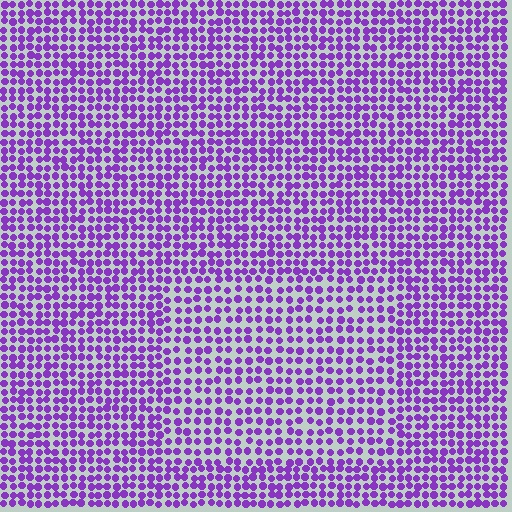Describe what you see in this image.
The image contains small purple elements arranged at two different densities. A rectangle-shaped region is visible where the elements are less densely packed than the surrounding area.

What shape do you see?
I see a rectangle.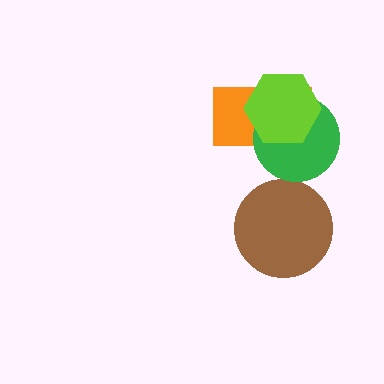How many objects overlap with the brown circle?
0 objects overlap with the brown circle.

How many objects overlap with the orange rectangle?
2 objects overlap with the orange rectangle.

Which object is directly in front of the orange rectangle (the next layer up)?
The green circle is directly in front of the orange rectangle.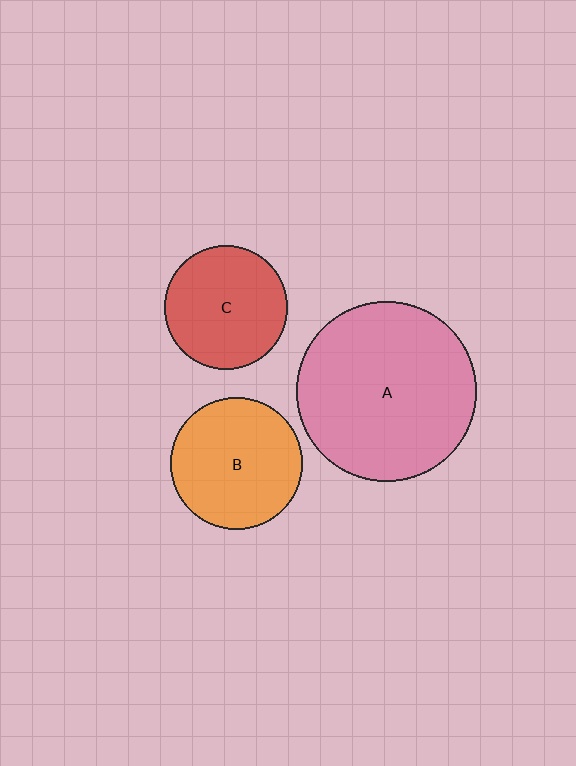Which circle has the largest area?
Circle A (pink).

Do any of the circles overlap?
No, none of the circles overlap.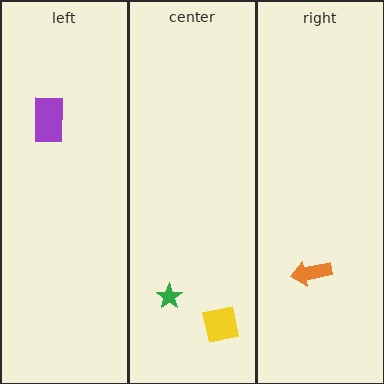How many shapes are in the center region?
2.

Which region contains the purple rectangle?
The left region.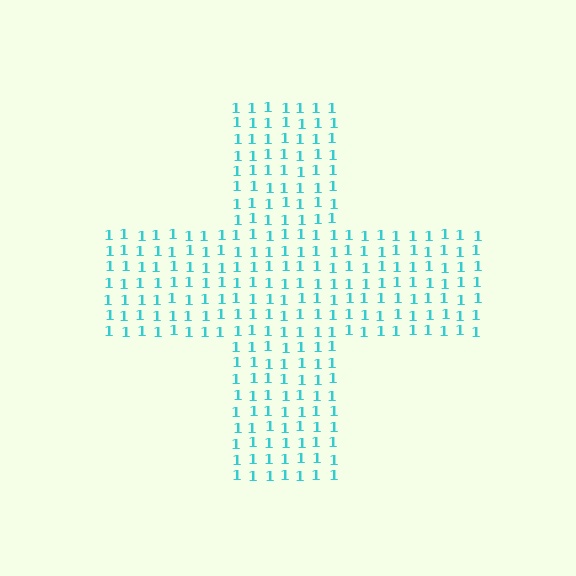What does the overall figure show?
The overall figure shows a cross.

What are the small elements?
The small elements are digit 1's.